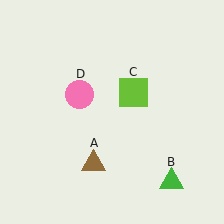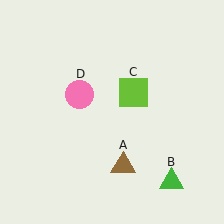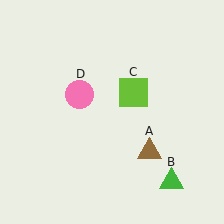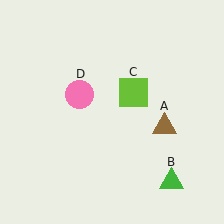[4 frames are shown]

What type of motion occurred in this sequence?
The brown triangle (object A) rotated counterclockwise around the center of the scene.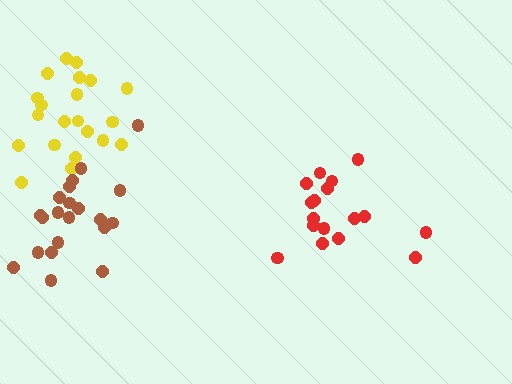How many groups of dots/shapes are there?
There are 3 groups.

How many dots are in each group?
Group 1: 17 dots, Group 2: 21 dots, Group 3: 21 dots (59 total).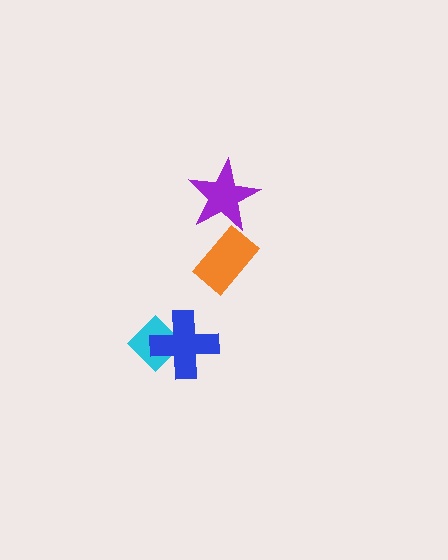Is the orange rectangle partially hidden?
No, no other shape covers it.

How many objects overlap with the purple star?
0 objects overlap with the purple star.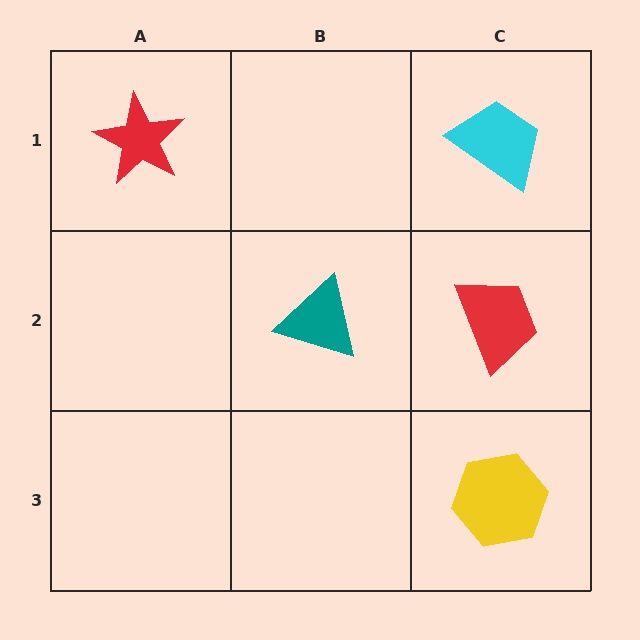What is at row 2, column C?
A red trapezoid.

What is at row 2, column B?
A teal triangle.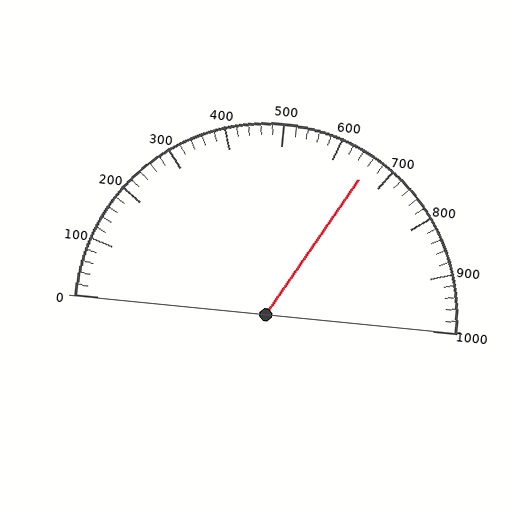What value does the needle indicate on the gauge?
The needle indicates approximately 660.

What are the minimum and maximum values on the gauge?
The gauge ranges from 0 to 1000.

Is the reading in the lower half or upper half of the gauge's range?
The reading is in the upper half of the range (0 to 1000).